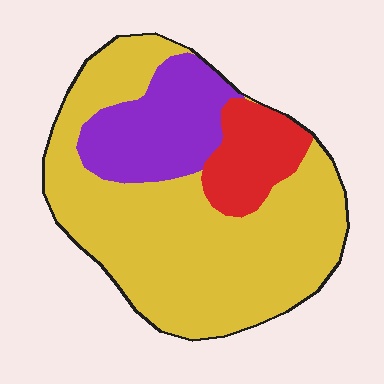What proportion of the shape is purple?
Purple takes up about one fifth (1/5) of the shape.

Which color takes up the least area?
Red, at roughly 15%.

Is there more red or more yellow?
Yellow.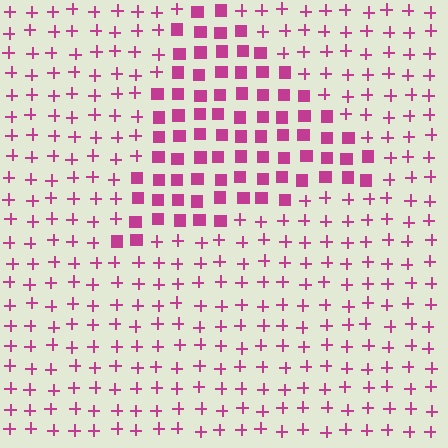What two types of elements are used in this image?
The image uses squares inside the triangle region and plus signs outside it.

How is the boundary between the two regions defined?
The boundary is defined by a change in element shape: squares inside vs. plus signs outside. All elements share the same color and spacing.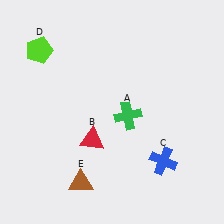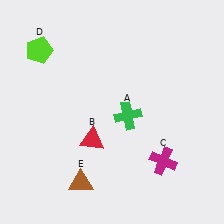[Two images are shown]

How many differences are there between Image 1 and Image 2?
There is 1 difference between the two images.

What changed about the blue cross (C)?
In Image 1, C is blue. In Image 2, it changed to magenta.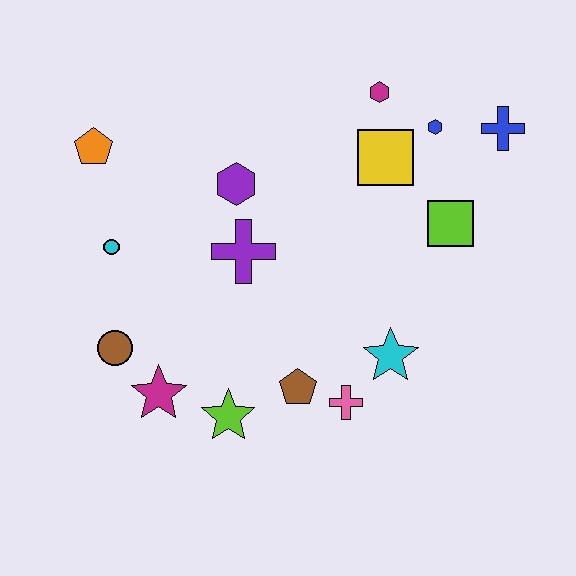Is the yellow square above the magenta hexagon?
No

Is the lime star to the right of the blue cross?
No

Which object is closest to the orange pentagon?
The cyan circle is closest to the orange pentagon.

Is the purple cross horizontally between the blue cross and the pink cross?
No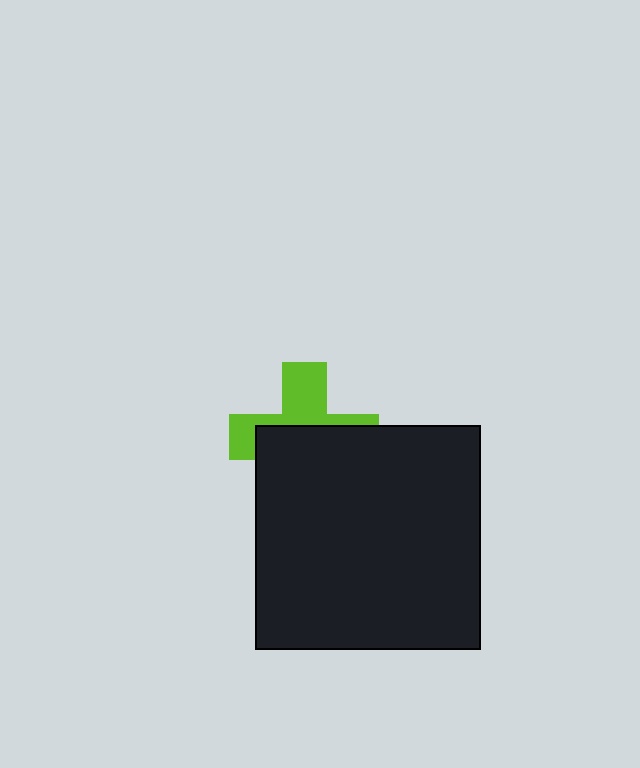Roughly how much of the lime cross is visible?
A small part of it is visible (roughly 43%).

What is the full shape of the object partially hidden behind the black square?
The partially hidden object is a lime cross.